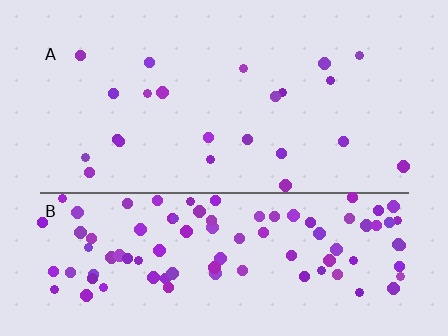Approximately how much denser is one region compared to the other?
Approximately 4.4× — region B over region A.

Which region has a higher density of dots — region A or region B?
B (the bottom).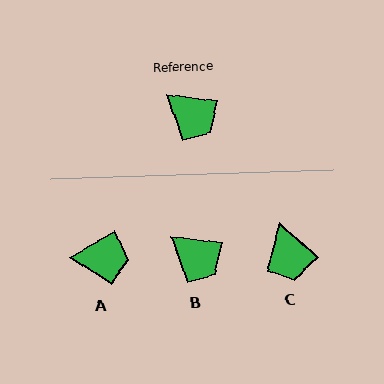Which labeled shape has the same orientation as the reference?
B.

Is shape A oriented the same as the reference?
No, it is off by about 37 degrees.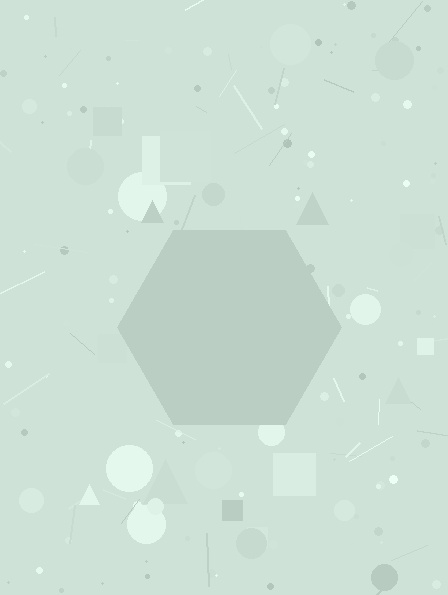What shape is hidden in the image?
A hexagon is hidden in the image.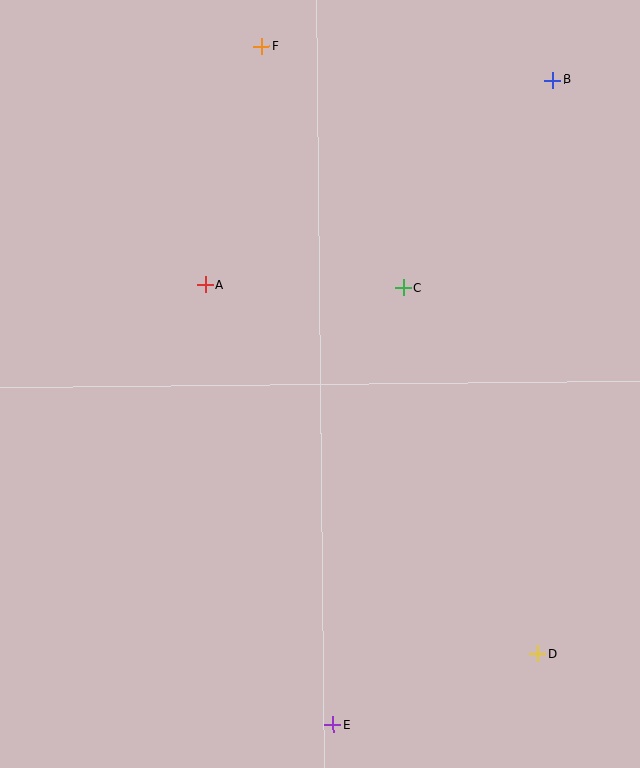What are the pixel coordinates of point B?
Point B is at (553, 80).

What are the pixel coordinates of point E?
Point E is at (333, 725).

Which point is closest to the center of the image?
Point C at (403, 288) is closest to the center.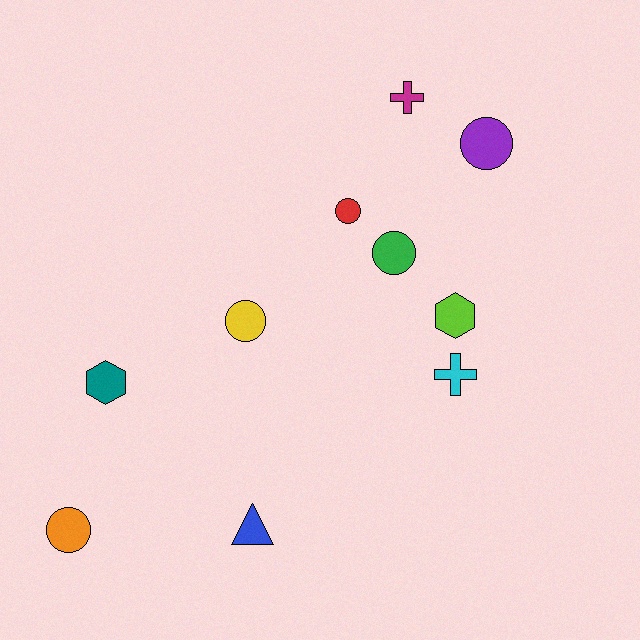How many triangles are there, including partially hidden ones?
There is 1 triangle.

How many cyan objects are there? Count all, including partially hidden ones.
There is 1 cyan object.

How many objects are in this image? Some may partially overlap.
There are 10 objects.